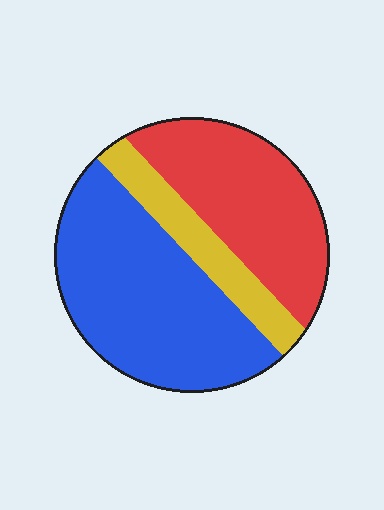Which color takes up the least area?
Yellow, at roughly 15%.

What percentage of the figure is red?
Red covers roughly 35% of the figure.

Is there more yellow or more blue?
Blue.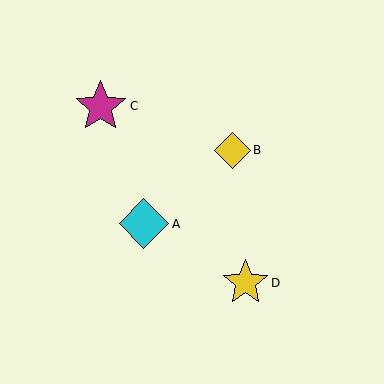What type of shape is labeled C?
Shape C is a magenta star.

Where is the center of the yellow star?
The center of the yellow star is at (245, 283).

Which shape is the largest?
The magenta star (labeled C) is the largest.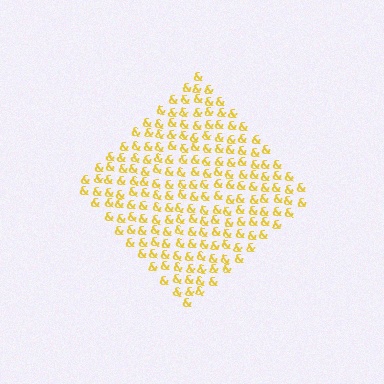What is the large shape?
The large shape is a diamond.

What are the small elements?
The small elements are ampersands.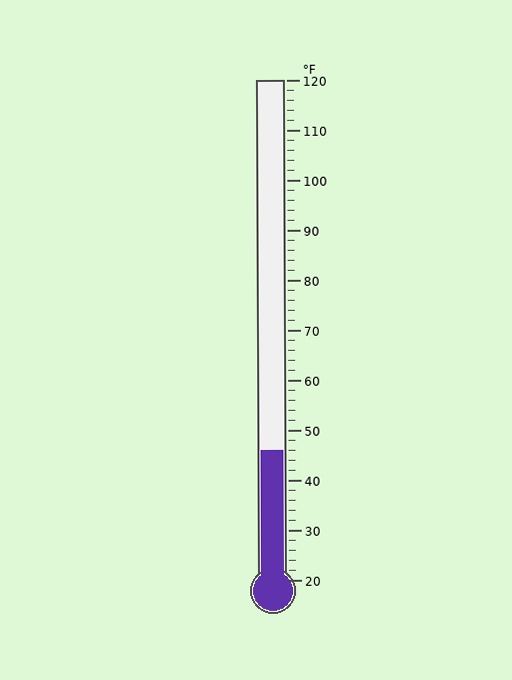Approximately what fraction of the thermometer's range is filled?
The thermometer is filled to approximately 25% of its range.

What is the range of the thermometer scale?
The thermometer scale ranges from 20°F to 120°F.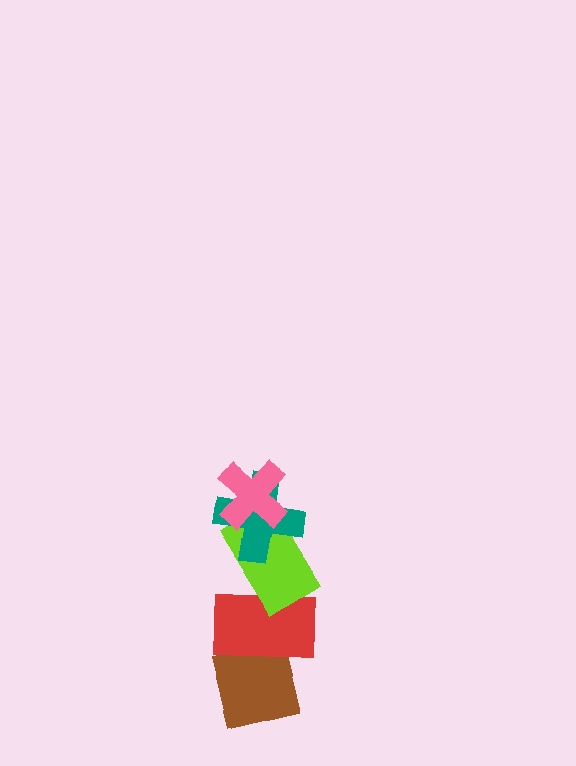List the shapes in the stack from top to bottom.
From top to bottom: the pink cross, the teal cross, the lime rectangle, the red rectangle, the brown square.